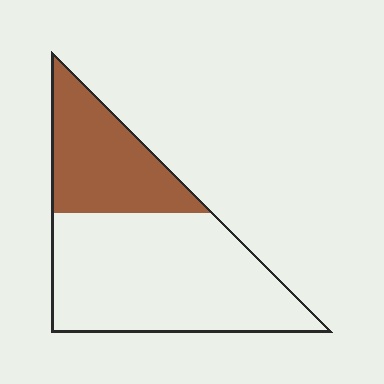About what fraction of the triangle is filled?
About one third (1/3).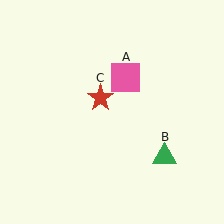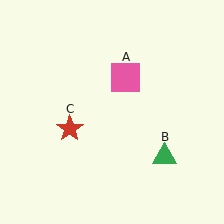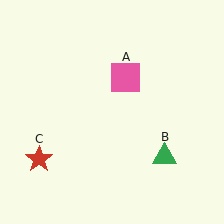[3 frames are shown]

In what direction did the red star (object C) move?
The red star (object C) moved down and to the left.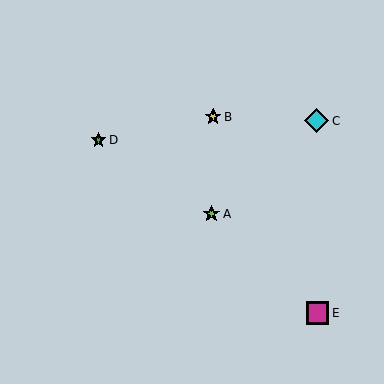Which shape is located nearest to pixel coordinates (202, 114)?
The yellow star (labeled B) at (213, 117) is nearest to that location.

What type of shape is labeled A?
Shape A is a lime star.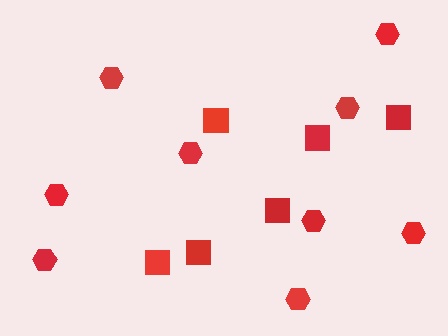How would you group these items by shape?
There are 2 groups: one group of squares (6) and one group of hexagons (9).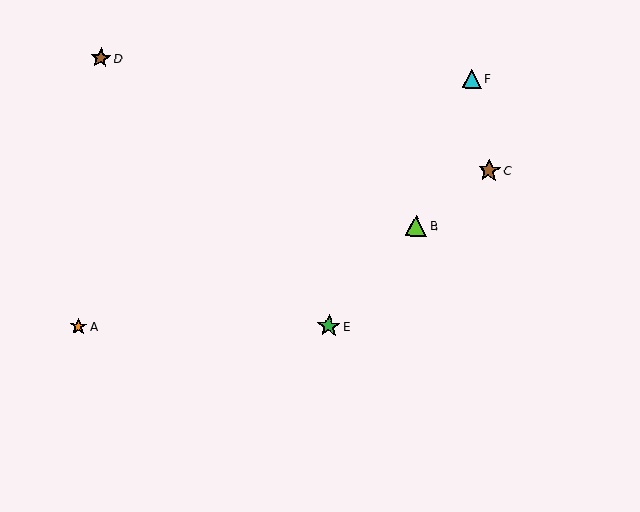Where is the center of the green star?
The center of the green star is at (329, 326).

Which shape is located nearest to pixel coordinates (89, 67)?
The brown star (labeled D) at (101, 58) is nearest to that location.